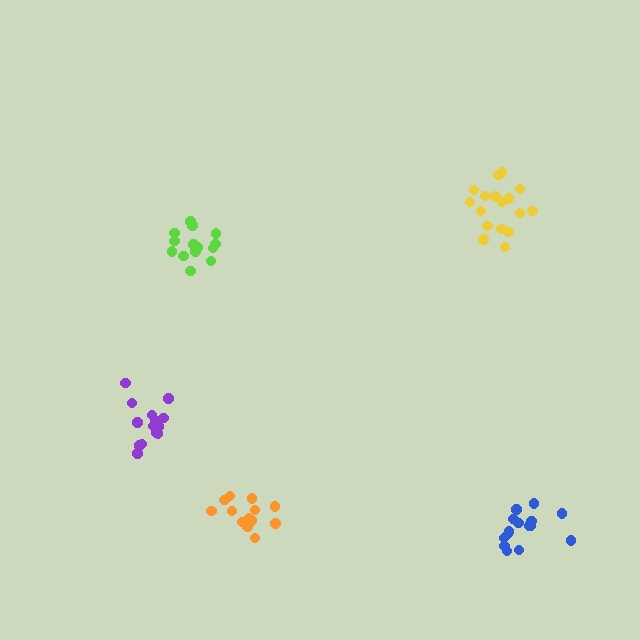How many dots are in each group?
Group 1: 14 dots, Group 2: 17 dots, Group 3: 13 dots, Group 4: 15 dots, Group 5: 17 dots (76 total).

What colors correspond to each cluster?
The clusters are colored: lime, yellow, orange, purple, blue.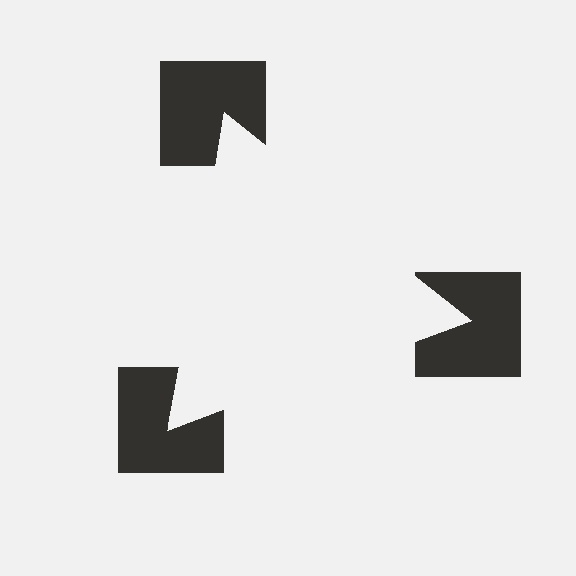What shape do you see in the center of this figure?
An illusory triangle — its edges are inferred from the aligned wedge cuts in the notched squares, not physically drawn.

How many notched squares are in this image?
There are 3 — one at each vertex of the illusory triangle.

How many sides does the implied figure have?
3 sides.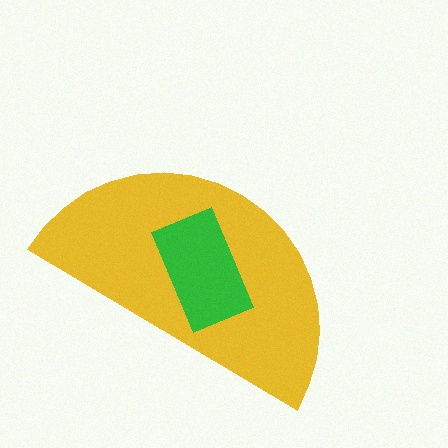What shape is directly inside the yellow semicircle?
The green rectangle.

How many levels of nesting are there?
2.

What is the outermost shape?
The yellow semicircle.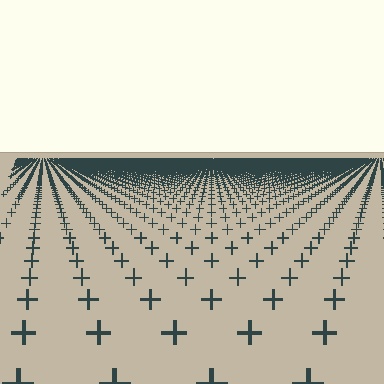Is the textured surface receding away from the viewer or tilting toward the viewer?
The surface is receding away from the viewer. Texture elements get smaller and denser toward the top.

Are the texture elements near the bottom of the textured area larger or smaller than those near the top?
Larger. Near the bottom, elements are closer to the viewer and appear at a bigger on-screen size.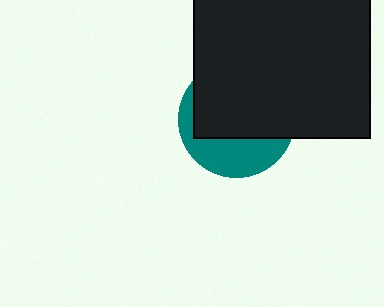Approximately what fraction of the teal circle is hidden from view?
Roughly 65% of the teal circle is hidden behind the black square.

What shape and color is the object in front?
The object in front is a black square.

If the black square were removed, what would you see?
You would see the complete teal circle.